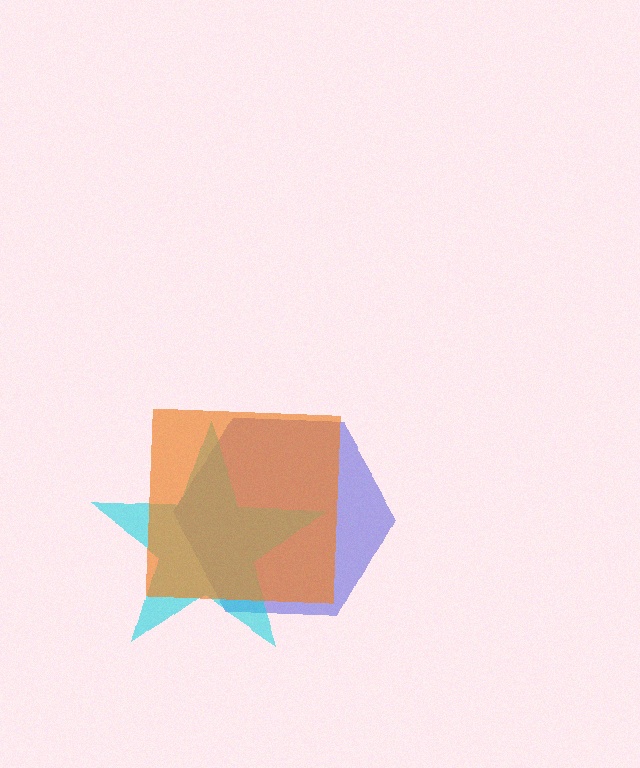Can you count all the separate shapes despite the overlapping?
Yes, there are 3 separate shapes.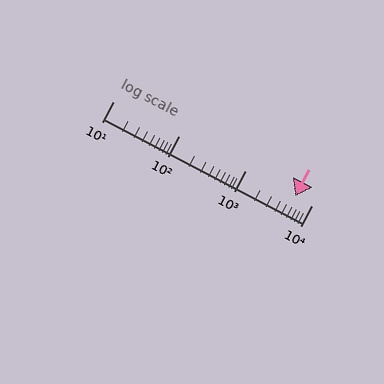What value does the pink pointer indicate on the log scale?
The pointer indicates approximately 5700.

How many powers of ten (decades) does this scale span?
The scale spans 3 decades, from 10 to 10000.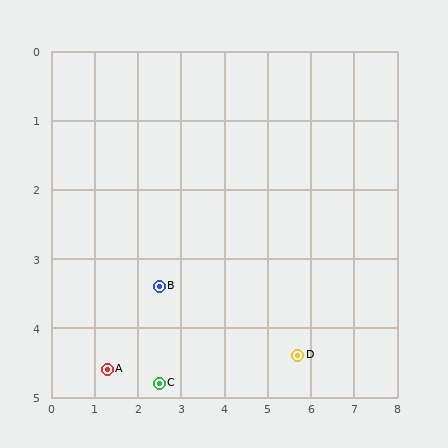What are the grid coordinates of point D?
Point D is at approximately (5.7, 4.4).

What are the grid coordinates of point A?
Point A is at approximately (1.3, 4.6).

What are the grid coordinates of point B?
Point B is at approximately (2.5, 3.4).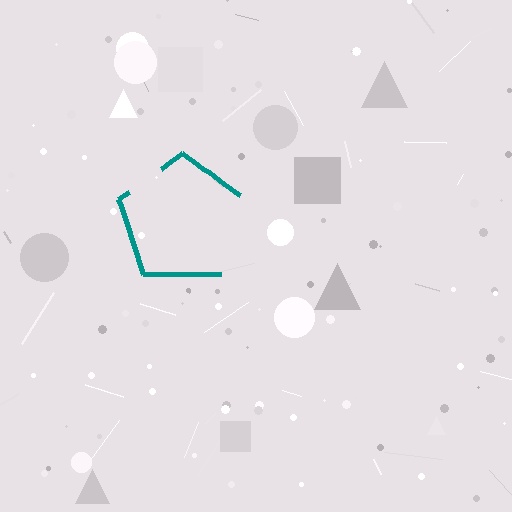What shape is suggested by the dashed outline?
The dashed outline suggests a pentagon.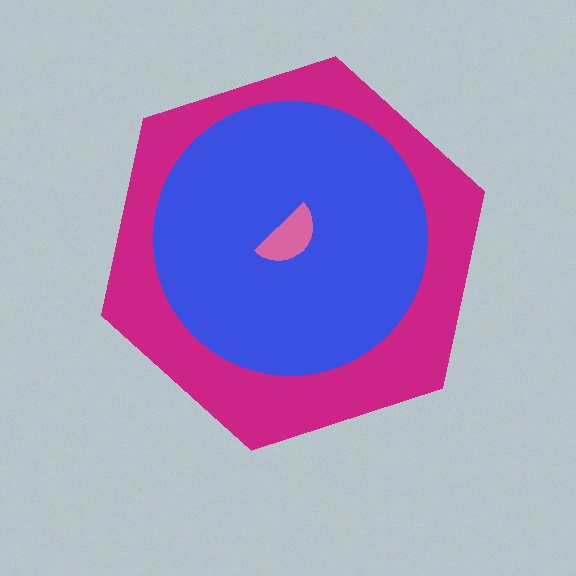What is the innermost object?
The pink semicircle.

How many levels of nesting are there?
3.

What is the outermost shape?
The magenta hexagon.